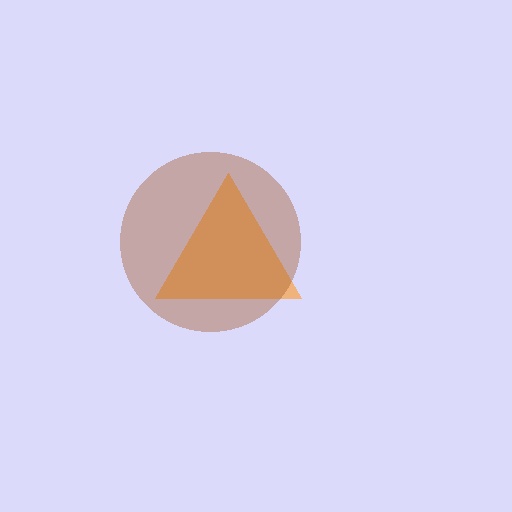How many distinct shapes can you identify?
There are 2 distinct shapes: an orange triangle, a brown circle.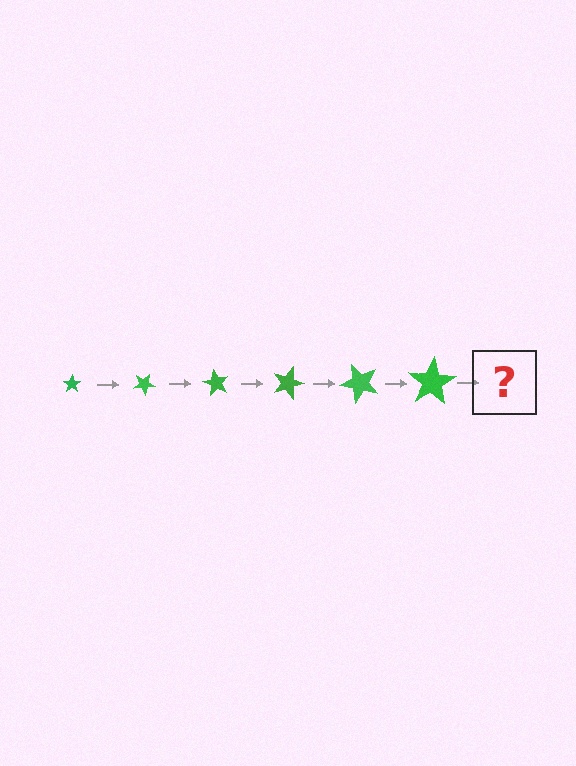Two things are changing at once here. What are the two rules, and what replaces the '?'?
The two rules are that the star grows larger each step and it rotates 30 degrees each step. The '?' should be a star, larger than the previous one and rotated 180 degrees from the start.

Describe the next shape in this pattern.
It should be a star, larger than the previous one and rotated 180 degrees from the start.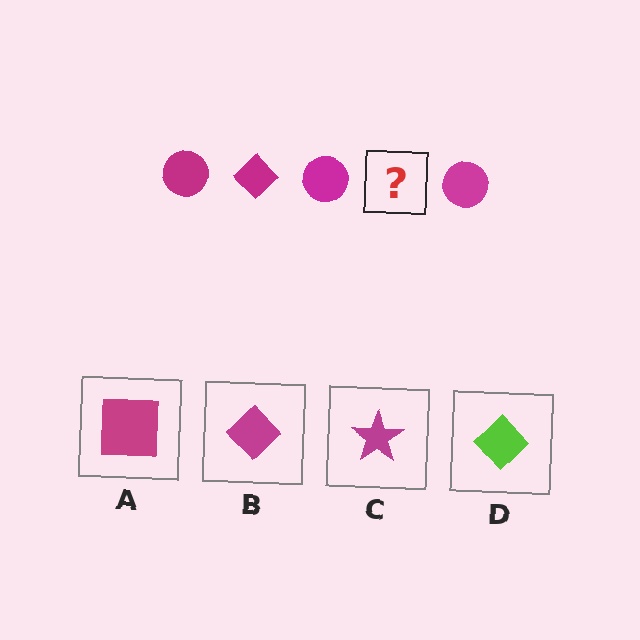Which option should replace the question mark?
Option B.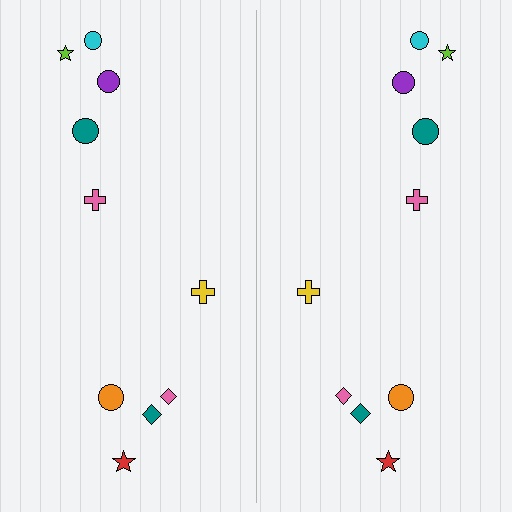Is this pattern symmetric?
Yes, this pattern has bilateral (reflection) symmetry.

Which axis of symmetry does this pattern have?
The pattern has a vertical axis of symmetry running through the center of the image.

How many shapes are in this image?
There are 20 shapes in this image.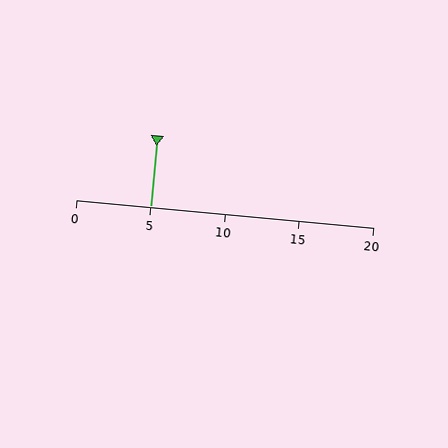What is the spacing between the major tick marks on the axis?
The major ticks are spaced 5 apart.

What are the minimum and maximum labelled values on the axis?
The axis runs from 0 to 20.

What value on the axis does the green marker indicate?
The marker indicates approximately 5.